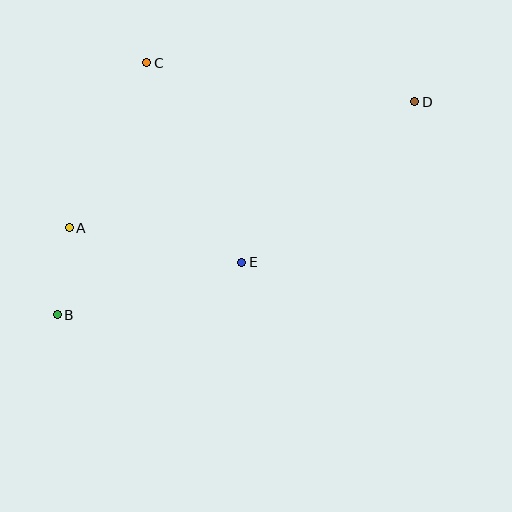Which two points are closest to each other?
Points A and B are closest to each other.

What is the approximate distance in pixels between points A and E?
The distance between A and E is approximately 176 pixels.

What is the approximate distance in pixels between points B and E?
The distance between B and E is approximately 192 pixels.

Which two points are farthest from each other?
Points B and D are farthest from each other.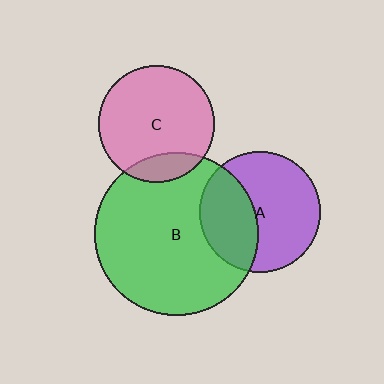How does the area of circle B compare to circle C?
Approximately 2.0 times.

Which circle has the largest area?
Circle B (green).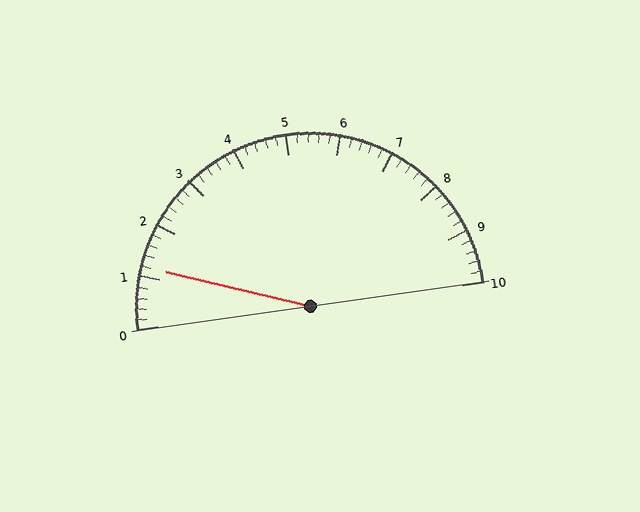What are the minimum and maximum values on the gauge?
The gauge ranges from 0 to 10.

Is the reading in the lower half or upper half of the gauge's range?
The reading is in the lower half of the range (0 to 10).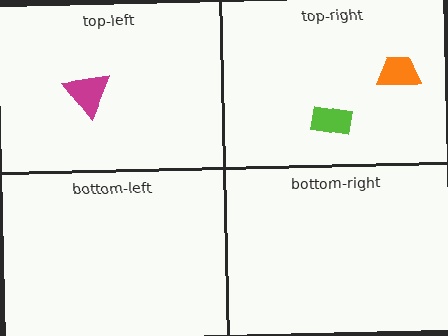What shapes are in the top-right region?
The orange trapezoid, the lime rectangle.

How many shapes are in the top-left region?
1.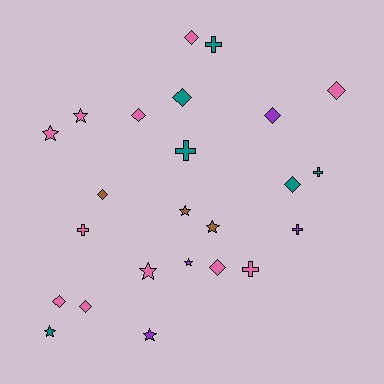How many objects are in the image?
There are 24 objects.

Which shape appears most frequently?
Diamond, with 10 objects.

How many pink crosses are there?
There are 2 pink crosses.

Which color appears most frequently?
Pink, with 11 objects.